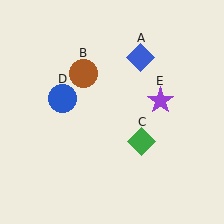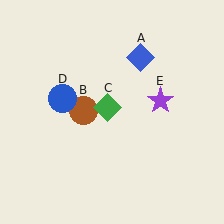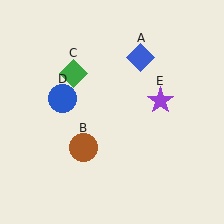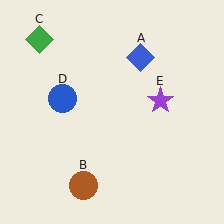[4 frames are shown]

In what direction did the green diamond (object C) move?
The green diamond (object C) moved up and to the left.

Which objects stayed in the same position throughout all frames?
Blue diamond (object A) and blue circle (object D) and purple star (object E) remained stationary.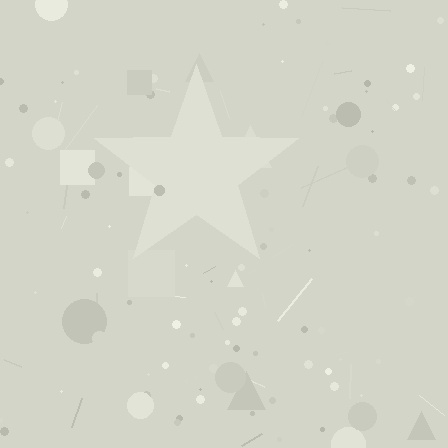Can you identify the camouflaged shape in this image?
The camouflaged shape is a star.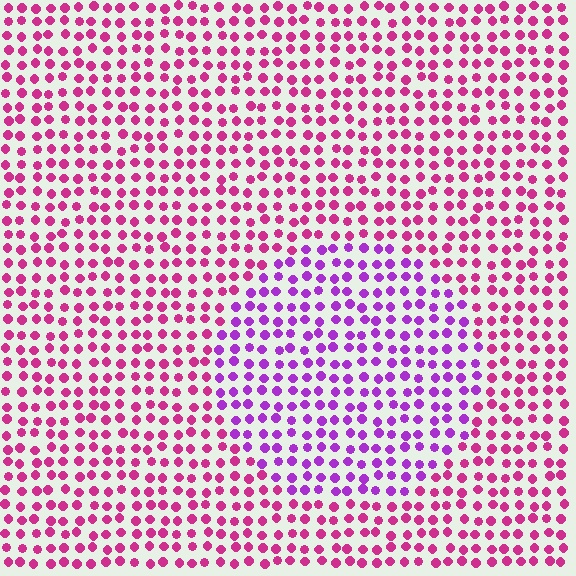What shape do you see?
I see a circle.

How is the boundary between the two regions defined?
The boundary is defined purely by a slight shift in hue (about 38 degrees). Spacing, size, and orientation are identical on both sides.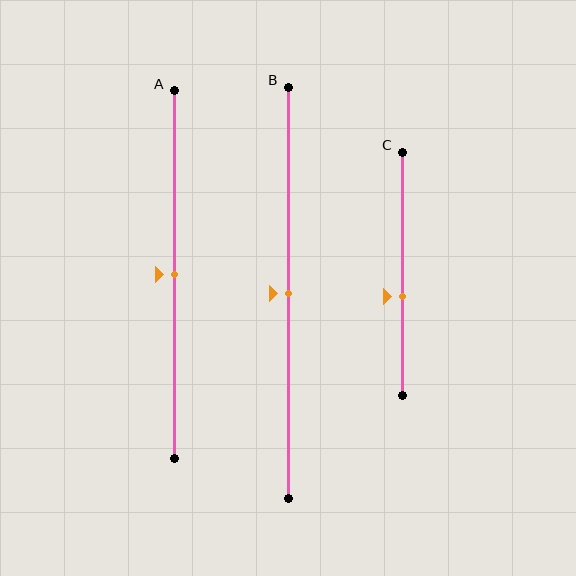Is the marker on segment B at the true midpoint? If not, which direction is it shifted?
Yes, the marker on segment B is at the true midpoint.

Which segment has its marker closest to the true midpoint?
Segment A has its marker closest to the true midpoint.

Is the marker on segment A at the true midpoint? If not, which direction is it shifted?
Yes, the marker on segment A is at the true midpoint.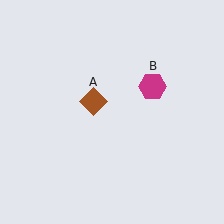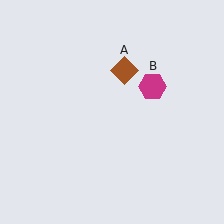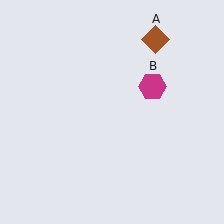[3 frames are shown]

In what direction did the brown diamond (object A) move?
The brown diamond (object A) moved up and to the right.